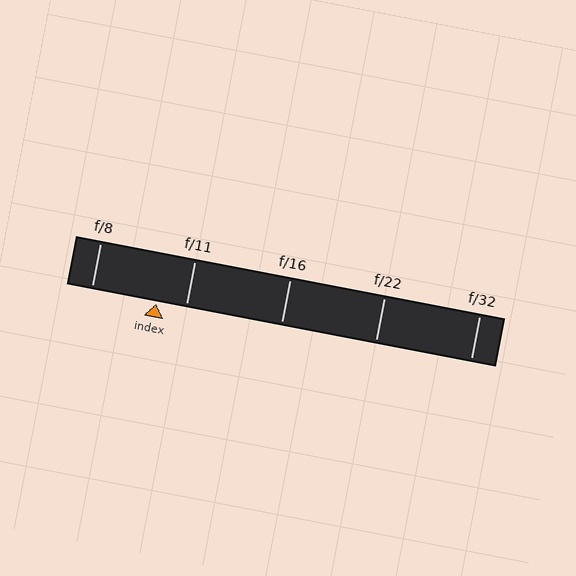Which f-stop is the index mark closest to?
The index mark is closest to f/11.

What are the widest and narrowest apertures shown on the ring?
The widest aperture shown is f/8 and the narrowest is f/32.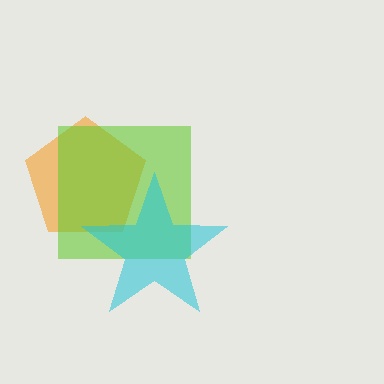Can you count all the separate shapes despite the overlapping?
Yes, there are 3 separate shapes.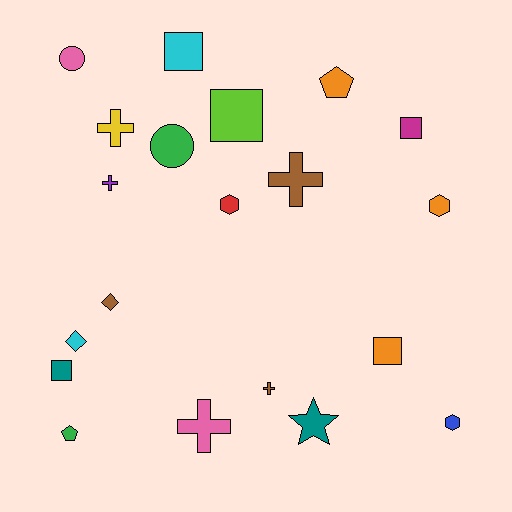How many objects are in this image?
There are 20 objects.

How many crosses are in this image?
There are 5 crosses.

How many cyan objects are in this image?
There are 2 cyan objects.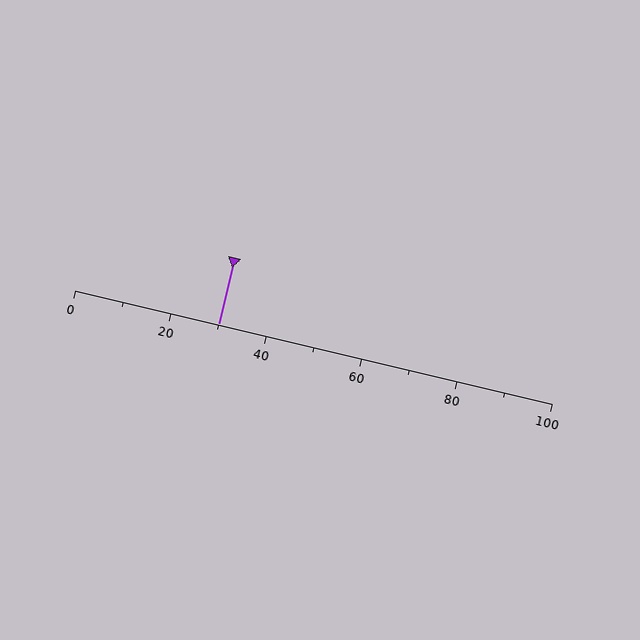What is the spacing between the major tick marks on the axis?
The major ticks are spaced 20 apart.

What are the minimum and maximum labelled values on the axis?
The axis runs from 0 to 100.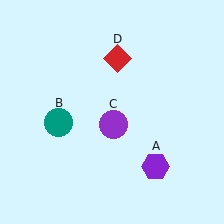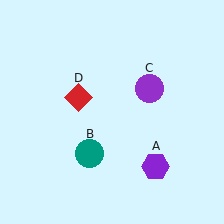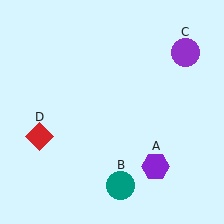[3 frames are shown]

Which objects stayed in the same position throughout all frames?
Purple hexagon (object A) remained stationary.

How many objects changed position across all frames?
3 objects changed position: teal circle (object B), purple circle (object C), red diamond (object D).